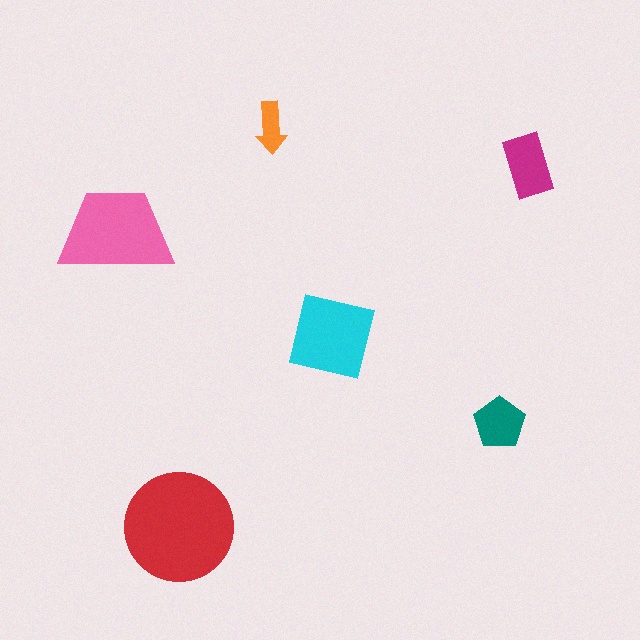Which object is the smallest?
The orange arrow.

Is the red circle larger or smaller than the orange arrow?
Larger.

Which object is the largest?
The red circle.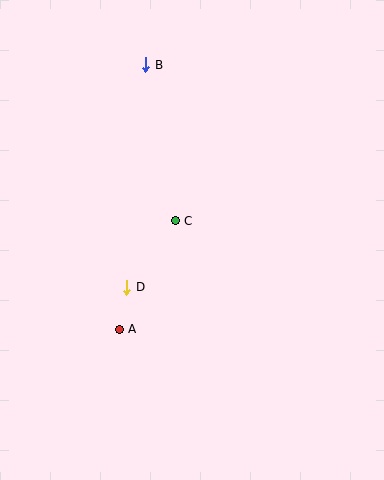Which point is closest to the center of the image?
Point C at (175, 221) is closest to the center.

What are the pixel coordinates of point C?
Point C is at (175, 221).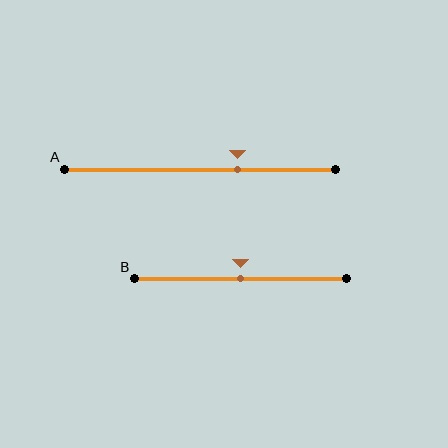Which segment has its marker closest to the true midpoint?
Segment B has its marker closest to the true midpoint.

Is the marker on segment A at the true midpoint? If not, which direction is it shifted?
No, the marker on segment A is shifted to the right by about 14% of the segment length.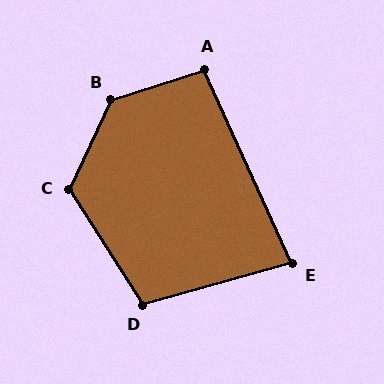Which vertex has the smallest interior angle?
E, at approximately 81 degrees.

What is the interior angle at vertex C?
Approximately 122 degrees (obtuse).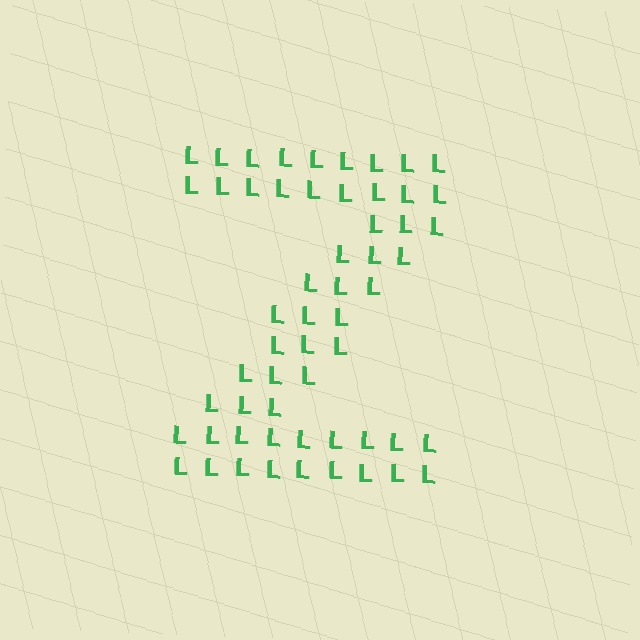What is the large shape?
The large shape is the letter Z.